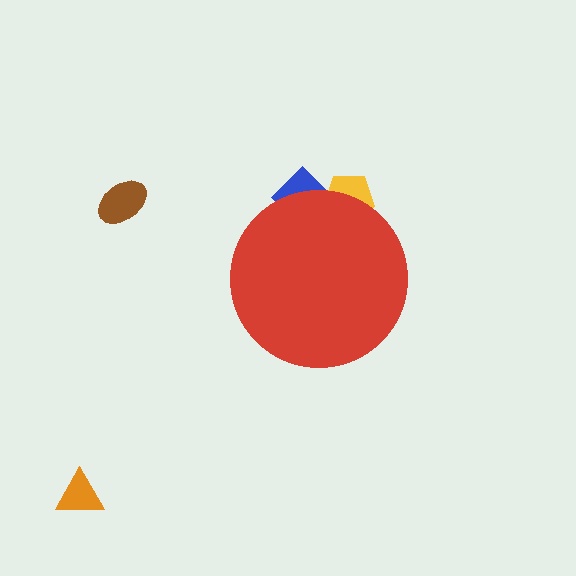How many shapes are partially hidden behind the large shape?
2 shapes are partially hidden.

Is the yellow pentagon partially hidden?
Yes, the yellow pentagon is partially hidden behind the red circle.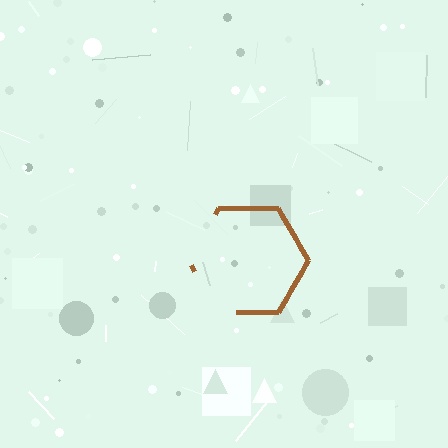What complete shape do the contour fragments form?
The contour fragments form a hexagon.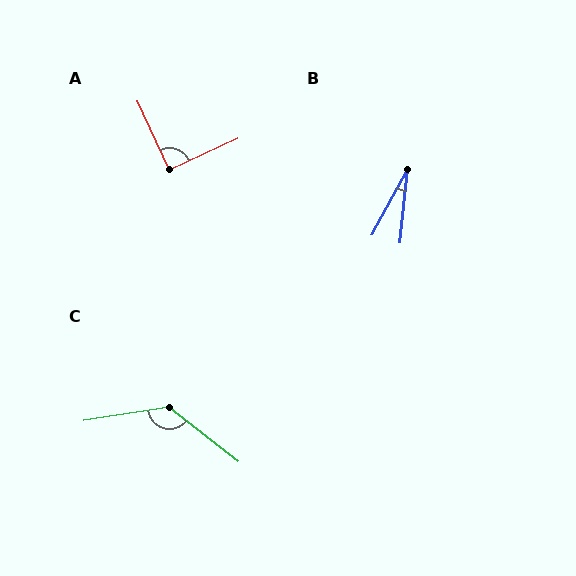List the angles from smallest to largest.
B (23°), A (90°), C (133°).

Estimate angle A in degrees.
Approximately 90 degrees.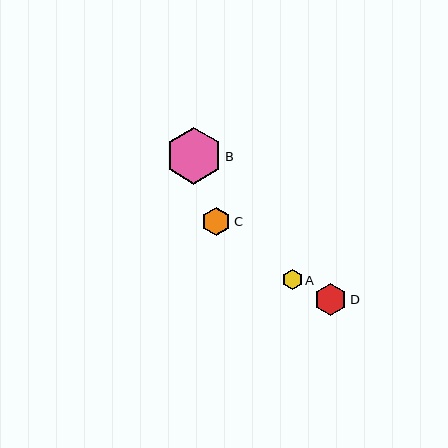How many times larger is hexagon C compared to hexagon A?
Hexagon C is approximately 1.4 times the size of hexagon A.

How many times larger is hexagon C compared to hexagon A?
Hexagon C is approximately 1.4 times the size of hexagon A.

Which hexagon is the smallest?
Hexagon A is the smallest with a size of approximately 20 pixels.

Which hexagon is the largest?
Hexagon B is the largest with a size of approximately 57 pixels.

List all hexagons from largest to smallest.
From largest to smallest: B, D, C, A.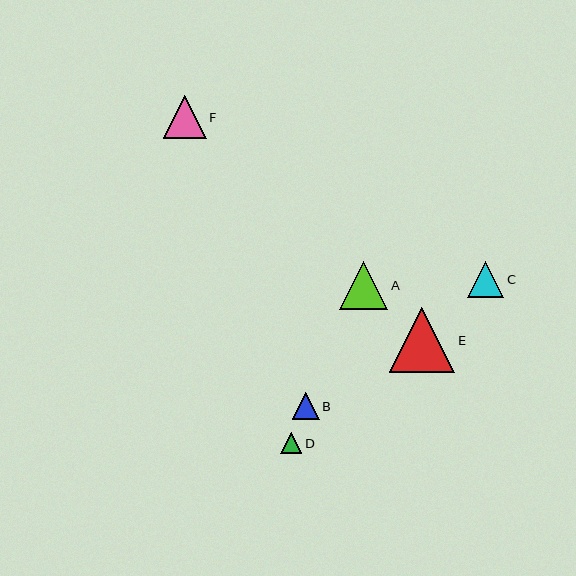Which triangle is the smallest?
Triangle D is the smallest with a size of approximately 21 pixels.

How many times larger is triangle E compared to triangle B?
Triangle E is approximately 2.5 times the size of triangle B.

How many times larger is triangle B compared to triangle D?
Triangle B is approximately 1.2 times the size of triangle D.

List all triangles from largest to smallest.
From largest to smallest: E, A, F, C, B, D.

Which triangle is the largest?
Triangle E is the largest with a size of approximately 66 pixels.